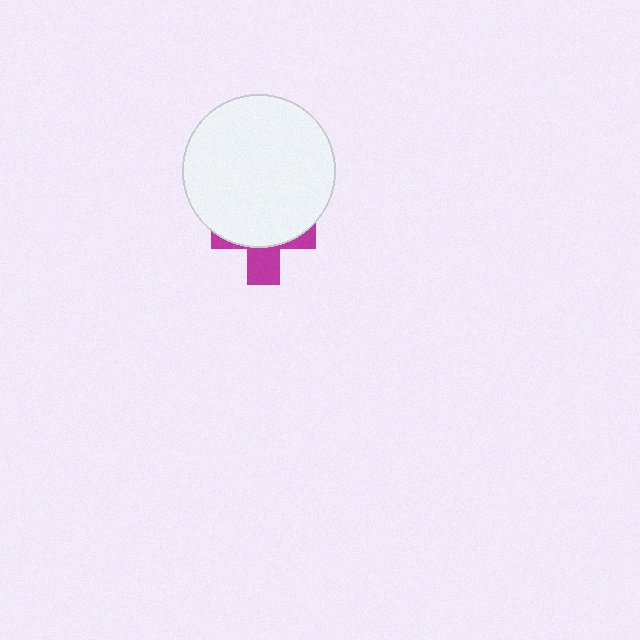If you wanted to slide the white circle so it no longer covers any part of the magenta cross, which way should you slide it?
Slide it up — that is the most direct way to separate the two shapes.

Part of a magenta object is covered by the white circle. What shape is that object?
It is a cross.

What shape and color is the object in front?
The object in front is a white circle.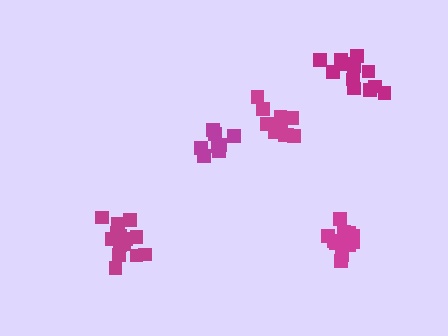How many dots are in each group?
Group 1: 10 dots, Group 2: 14 dots, Group 3: 13 dots, Group 4: 12 dots, Group 5: 9 dots (58 total).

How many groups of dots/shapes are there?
There are 5 groups.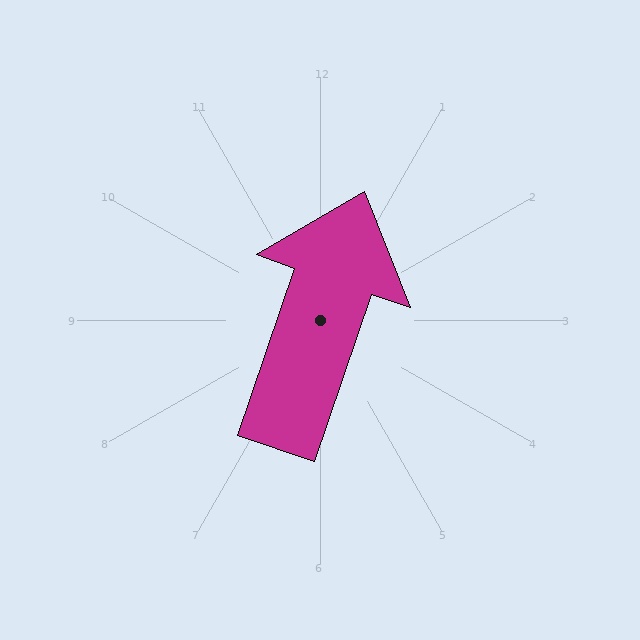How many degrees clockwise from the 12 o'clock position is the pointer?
Approximately 19 degrees.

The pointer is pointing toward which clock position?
Roughly 1 o'clock.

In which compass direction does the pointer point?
North.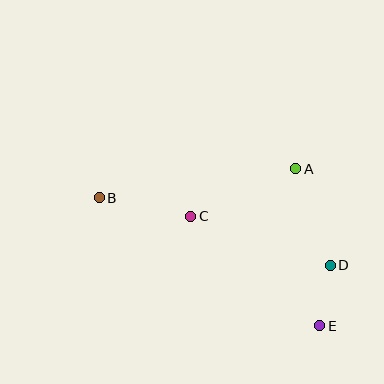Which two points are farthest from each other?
Points B and E are farthest from each other.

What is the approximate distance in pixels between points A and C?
The distance between A and C is approximately 115 pixels.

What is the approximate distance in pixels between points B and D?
The distance between B and D is approximately 241 pixels.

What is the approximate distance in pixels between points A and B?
The distance between A and B is approximately 199 pixels.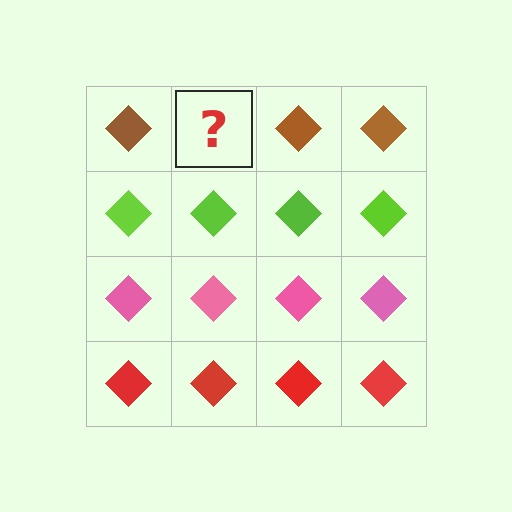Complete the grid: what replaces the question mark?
The question mark should be replaced with a brown diamond.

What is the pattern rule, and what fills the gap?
The rule is that each row has a consistent color. The gap should be filled with a brown diamond.